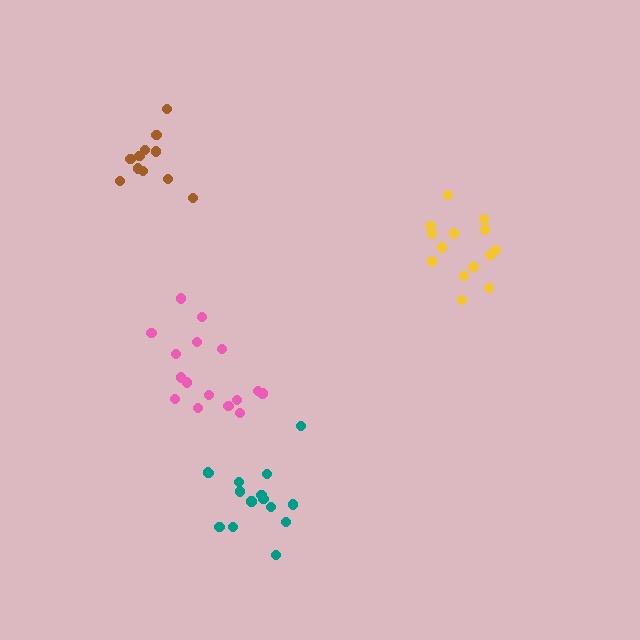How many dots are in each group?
Group 1: 11 dots, Group 2: 16 dots, Group 3: 15 dots, Group 4: 14 dots (56 total).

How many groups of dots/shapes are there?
There are 4 groups.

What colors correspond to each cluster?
The clusters are colored: brown, pink, teal, yellow.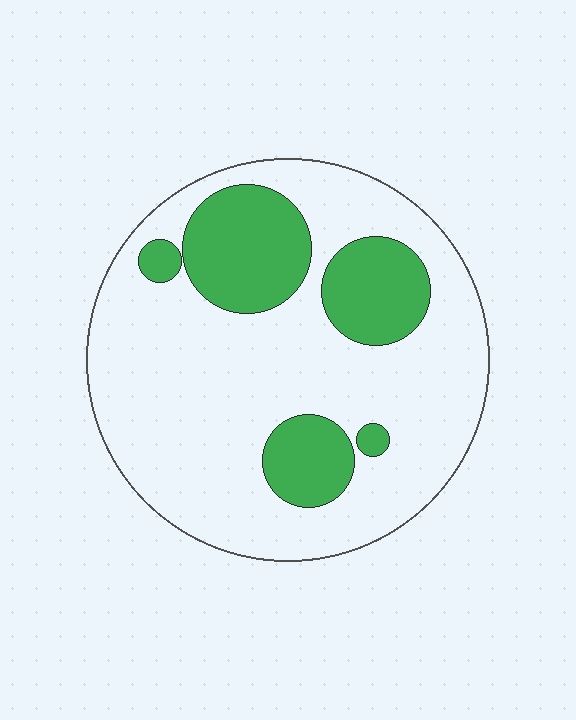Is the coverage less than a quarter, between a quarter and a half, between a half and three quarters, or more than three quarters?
Less than a quarter.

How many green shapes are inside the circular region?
5.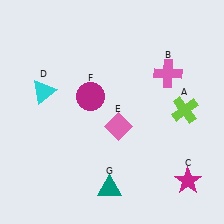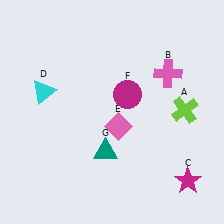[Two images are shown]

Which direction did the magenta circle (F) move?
The magenta circle (F) moved right.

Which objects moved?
The objects that moved are: the magenta circle (F), the teal triangle (G).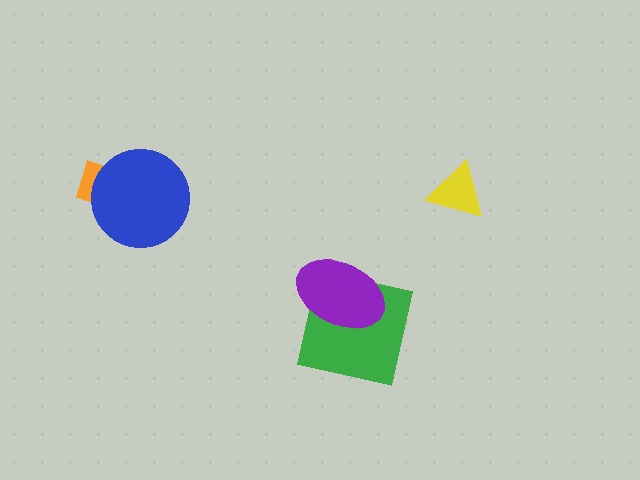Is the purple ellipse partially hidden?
No, no other shape covers it.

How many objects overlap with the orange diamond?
1 object overlaps with the orange diamond.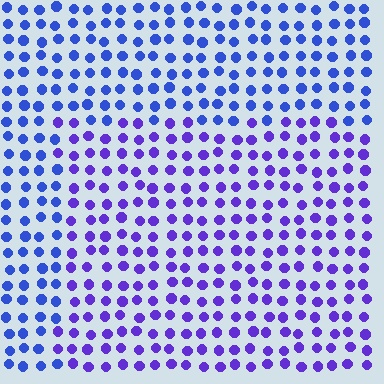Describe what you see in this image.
The image is filled with small blue elements in a uniform arrangement. A rectangle-shaped region is visible where the elements are tinted to a slightly different hue, forming a subtle color boundary.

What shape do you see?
I see a rectangle.